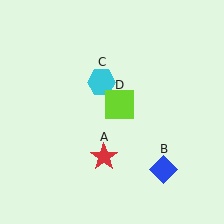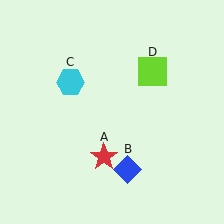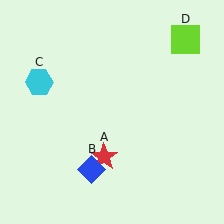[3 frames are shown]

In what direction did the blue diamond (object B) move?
The blue diamond (object B) moved left.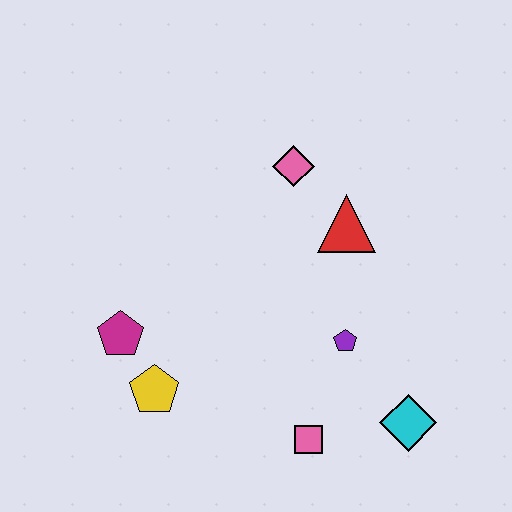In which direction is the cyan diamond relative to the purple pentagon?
The cyan diamond is below the purple pentagon.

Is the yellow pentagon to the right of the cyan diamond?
No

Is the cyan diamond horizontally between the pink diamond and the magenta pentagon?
No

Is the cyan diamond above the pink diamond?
No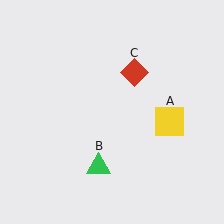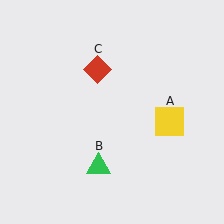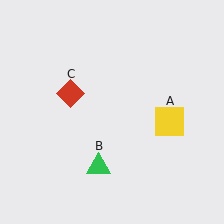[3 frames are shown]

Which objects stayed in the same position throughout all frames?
Yellow square (object A) and green triangle (object B) remained stationary.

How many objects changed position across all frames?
1 object changed position: red diamond (object C).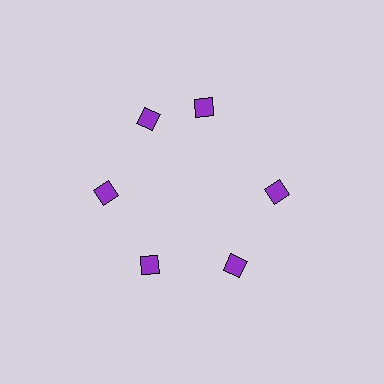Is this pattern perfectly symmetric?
No. The 6 purple diamonds are arranged in a ring, but one element near the 1 o'clock position is rotated out of alignment along the ring, breaking the 6-fold rotational symmetry.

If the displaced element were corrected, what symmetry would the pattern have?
It would have 6-fold rotational symmetry — the pattern would map onto itself every 60 degrees.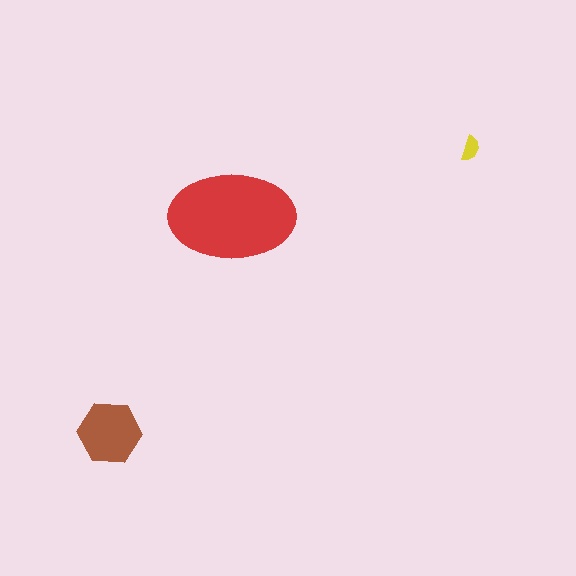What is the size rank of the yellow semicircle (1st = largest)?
3rd.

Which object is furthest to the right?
The yellow semicircle is rightmost.